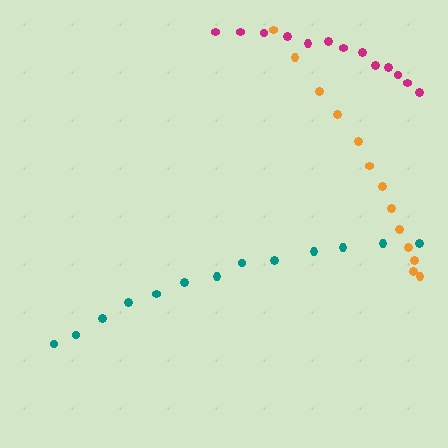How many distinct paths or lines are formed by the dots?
There are 3 distinct paths.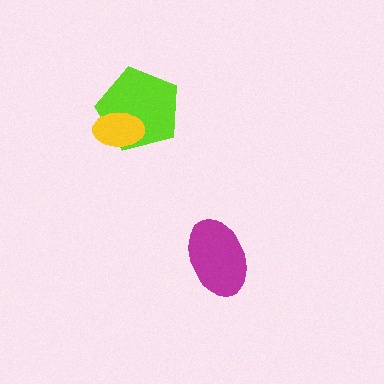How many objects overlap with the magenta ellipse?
0 objects overlap with the magenta ellipse.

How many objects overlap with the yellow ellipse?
1 object overlaps with the yellow ellipse.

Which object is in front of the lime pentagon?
The yellow ellipse is in front of the lime pentagon.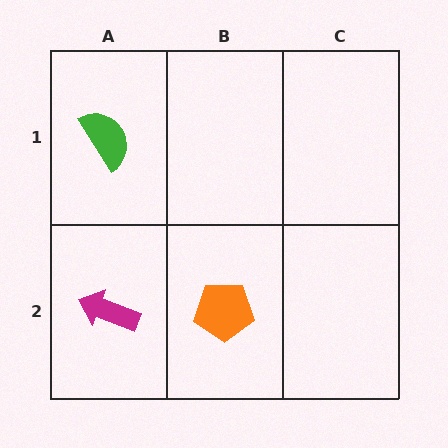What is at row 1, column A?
A green semicircle.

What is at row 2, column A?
A magenta arrow.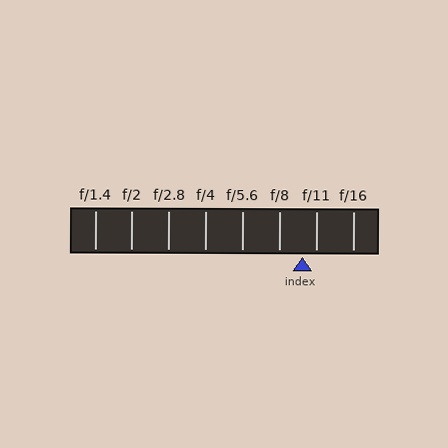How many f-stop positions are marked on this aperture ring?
There are 8 f-stop positions marked.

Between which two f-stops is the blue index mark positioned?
The index mark is between f/8 and f/11.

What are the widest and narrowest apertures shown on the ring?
The widest aperture shown is f/1.4 and the narrowest is f/16.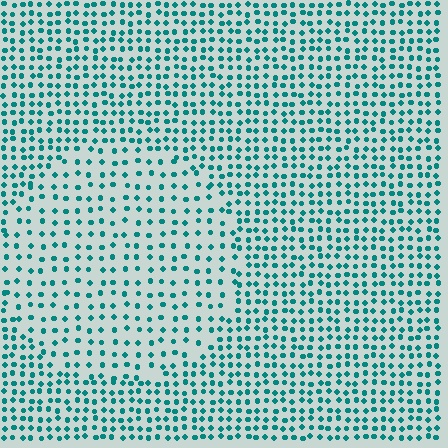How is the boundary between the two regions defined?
The boundary is defined by a change in element density (approximately 1.8x ratio). All elements are the same color, size, and shape.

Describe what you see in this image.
The image contains small teal elements arranged at two different densities. A circle-shaped region is visible where the elements are less densely packed than the surrounding area.